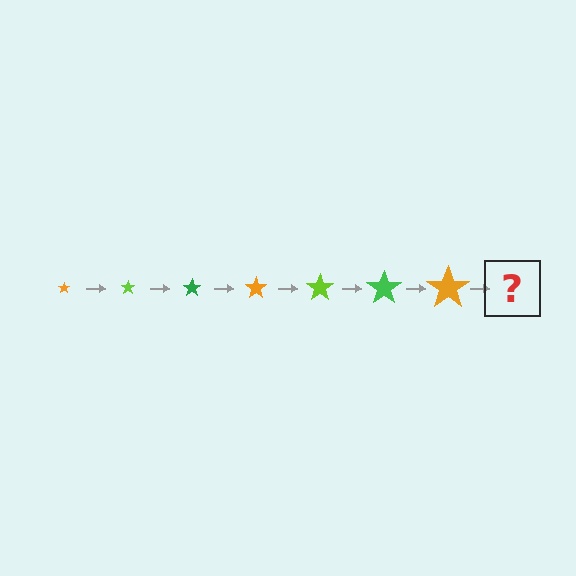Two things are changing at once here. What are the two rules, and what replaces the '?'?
The two rules are that the star grows larger each step and the color cycles through orange, lime, and green. The '?' should be a lime star, larger than the previous one.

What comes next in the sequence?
The next element should be a lime star, larger than the previous one.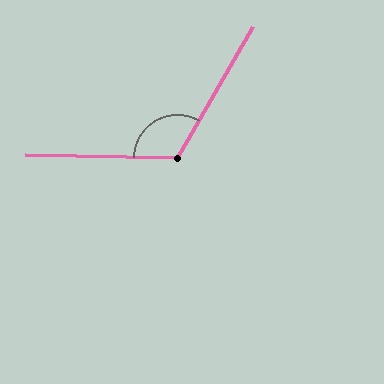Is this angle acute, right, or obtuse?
It is obtuse.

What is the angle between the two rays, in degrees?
Approximately 119 degrees.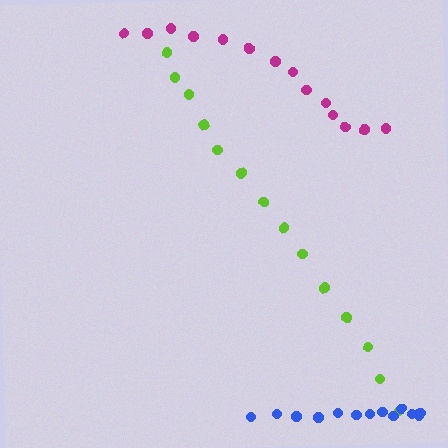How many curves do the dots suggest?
There are 3 distinct paths.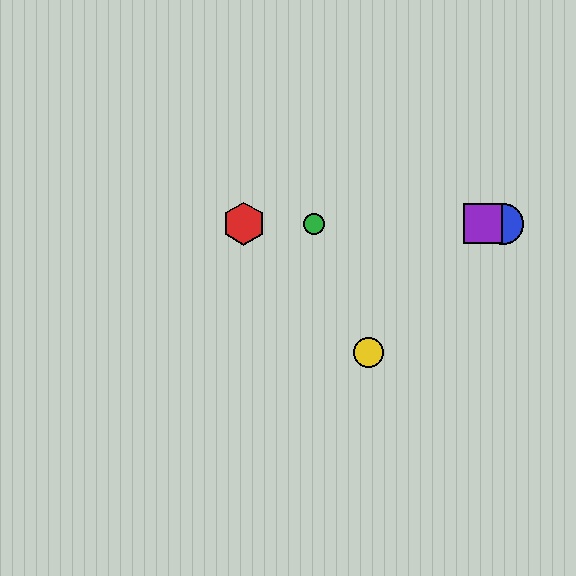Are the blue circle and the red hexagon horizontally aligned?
Yes, both are at y≈224.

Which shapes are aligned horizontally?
The red hexagon, the blue circle, the green circle, the purple square are aligned horizontally.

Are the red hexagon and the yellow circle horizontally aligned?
No, the red hexagon is at y≈224 and the yellow circle is at y≈352.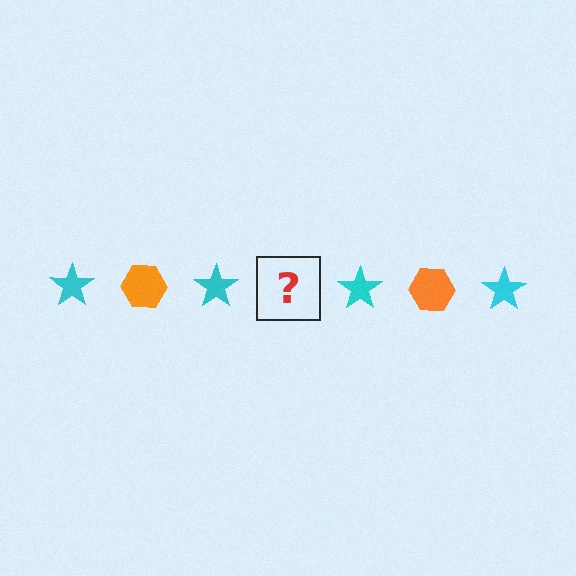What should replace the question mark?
The question mark should be replaced with an orange hexagon.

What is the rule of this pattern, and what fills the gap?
The rule is that the pattern alternates between cyan star and orange hexagon. The gap should be filled with an orange hexagon.